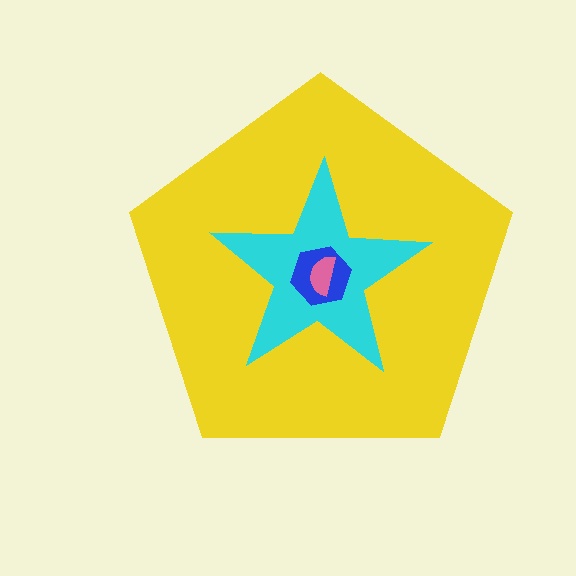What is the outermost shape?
The yellow pentagon.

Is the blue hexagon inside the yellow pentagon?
Yes.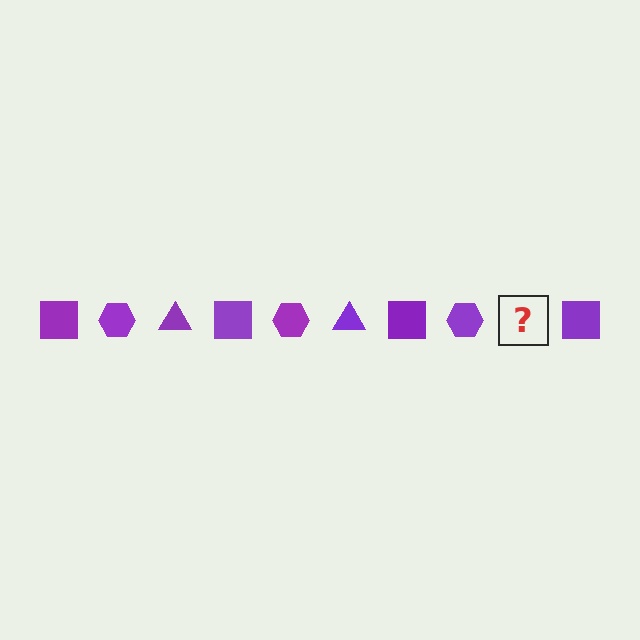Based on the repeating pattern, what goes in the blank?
The blank should be a purple triangle.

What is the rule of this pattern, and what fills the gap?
The rule is that the pattern cycles through square, hexagon, triangle shapes in purple. The gap should be filled with a purple triangle.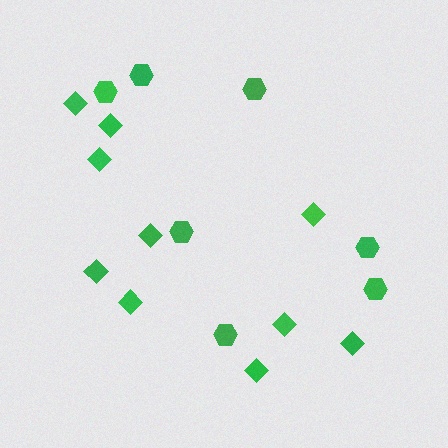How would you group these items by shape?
There are 2 groups: one group of diamonds (10) and one group of hexagons (7).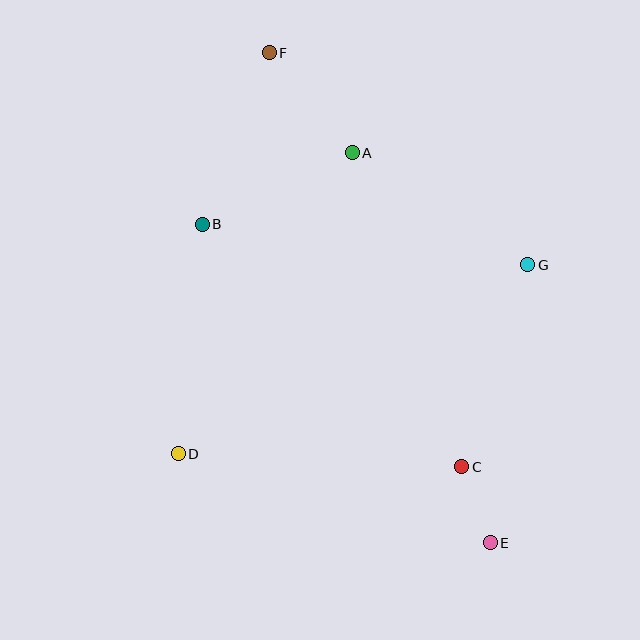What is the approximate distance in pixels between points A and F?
The distance between A and F is approximately 130 pixels.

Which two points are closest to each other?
Points C and E are closest to each other.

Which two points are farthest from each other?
Points E and F are farthest from each other.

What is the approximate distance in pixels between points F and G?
The distance between F and G is approximately 334 pixels.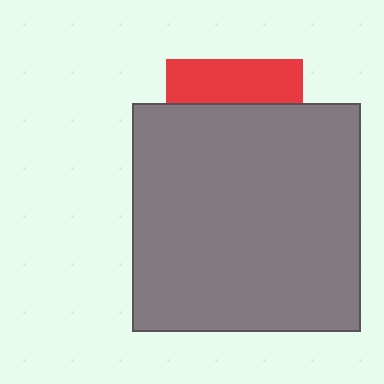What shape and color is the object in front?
The object in front is a gray square.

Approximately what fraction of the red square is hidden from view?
Roughly 68% of the red square is hidden behind the gray square.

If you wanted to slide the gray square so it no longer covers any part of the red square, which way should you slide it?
Slide it down — that is the most direct way to separate the two shapes.